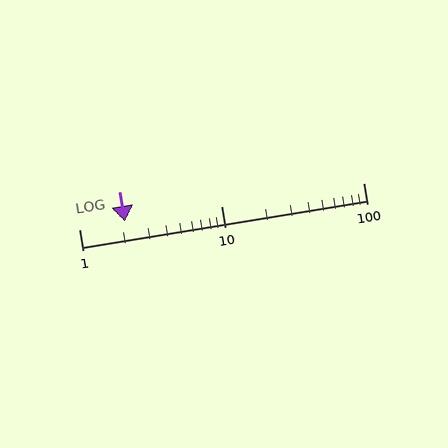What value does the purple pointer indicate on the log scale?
The pointer indicates approximately 2.1.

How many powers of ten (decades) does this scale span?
The scale spans 2 decades, from 1 to 100.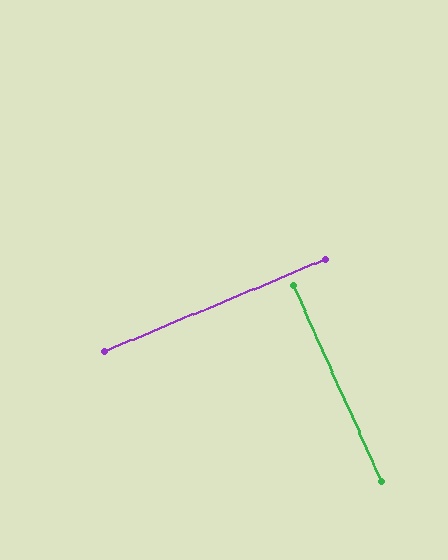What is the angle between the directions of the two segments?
Approximately 88 degrees.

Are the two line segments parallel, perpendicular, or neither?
Perpendicular — they meet at approximately 88°.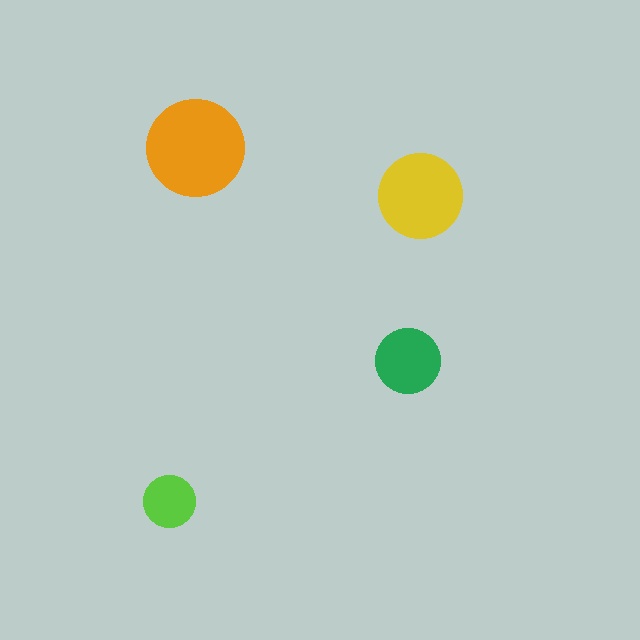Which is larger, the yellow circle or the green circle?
The yellow one.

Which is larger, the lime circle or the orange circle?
The orange one.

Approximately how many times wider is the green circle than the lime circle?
About 1.5 times wider.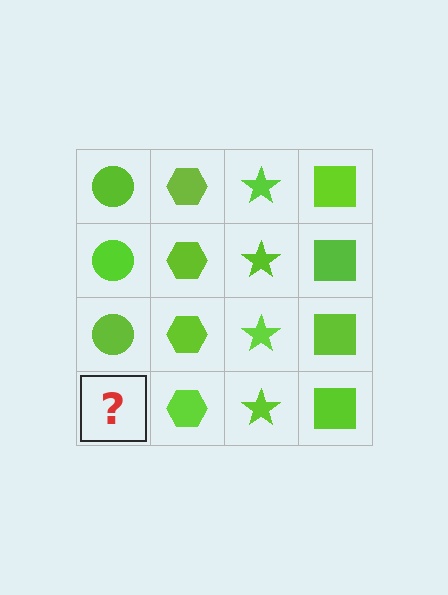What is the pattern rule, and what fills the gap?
The rule is that each column has a consistent shape. The gap should be filled with a lime circle.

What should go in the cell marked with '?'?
The missing cell should contain a lime circle.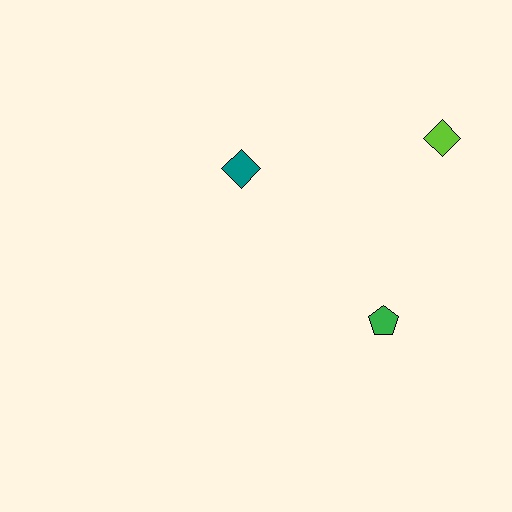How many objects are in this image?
There are 3 objects.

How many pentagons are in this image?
There is 1 pentagon.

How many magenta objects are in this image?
There are no magenta objects.